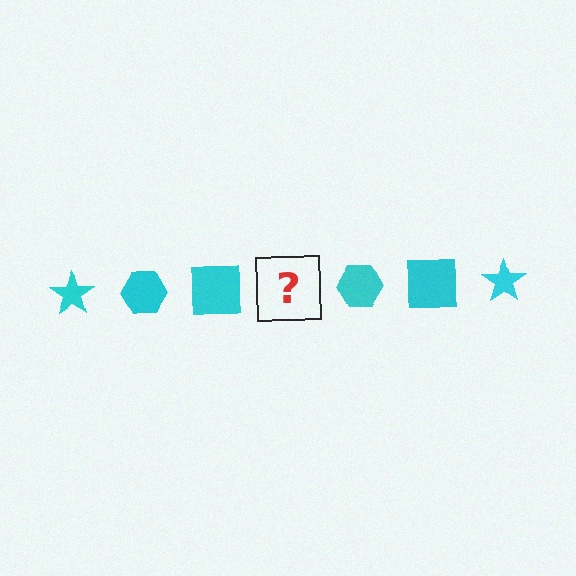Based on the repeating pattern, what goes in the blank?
The blank should be a cyan star.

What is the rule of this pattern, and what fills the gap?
The rule is that the pattern cycles through star, hexagon, square shapes in cyan. The gap should be filled with a cyan star.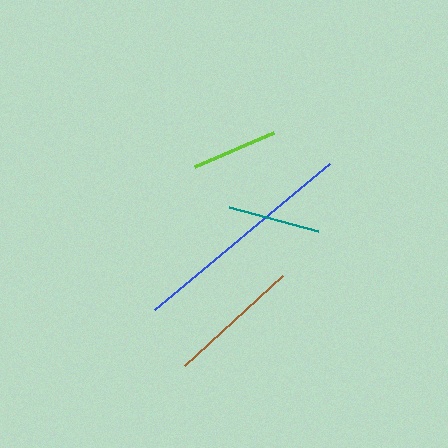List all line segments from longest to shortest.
From longest to shortest: blue, brown, teal, lime.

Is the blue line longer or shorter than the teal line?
The blue line is longer than the teal line.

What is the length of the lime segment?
The lime segment is approximately 86 pixels long.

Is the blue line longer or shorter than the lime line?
The blue line is longer than the lime line.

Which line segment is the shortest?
The lime line is the shortest at approximately 86 pixels.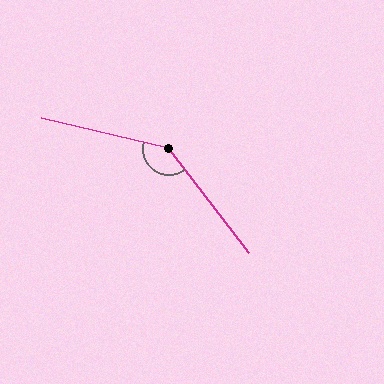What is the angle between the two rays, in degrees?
Approximately 141 degrees.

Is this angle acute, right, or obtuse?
It is obtuse.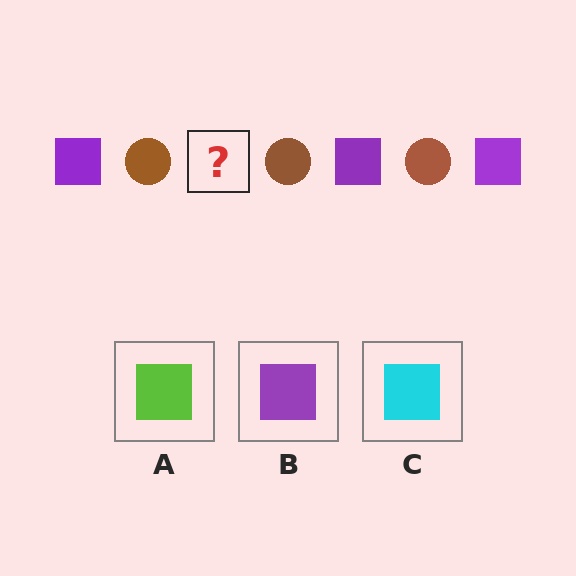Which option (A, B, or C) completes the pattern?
B.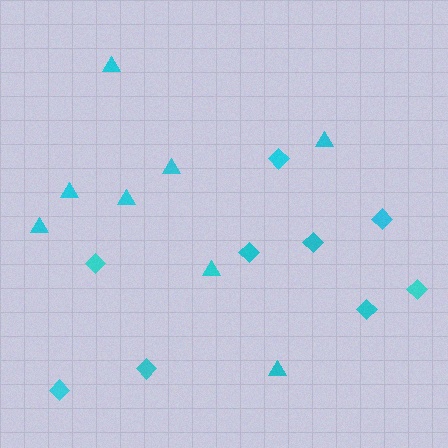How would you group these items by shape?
There are 2 groups: one group of diamonds (9) and one group of triangles (8).